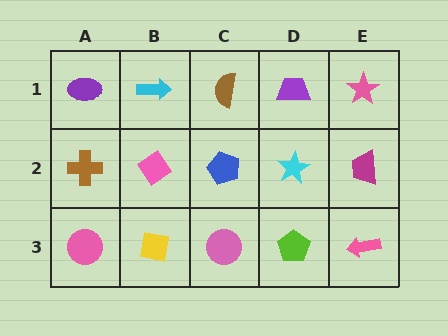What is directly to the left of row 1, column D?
A brown semicircle.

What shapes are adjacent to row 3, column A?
A brown cross (row 2, column A), a yellow square (row 3, column B).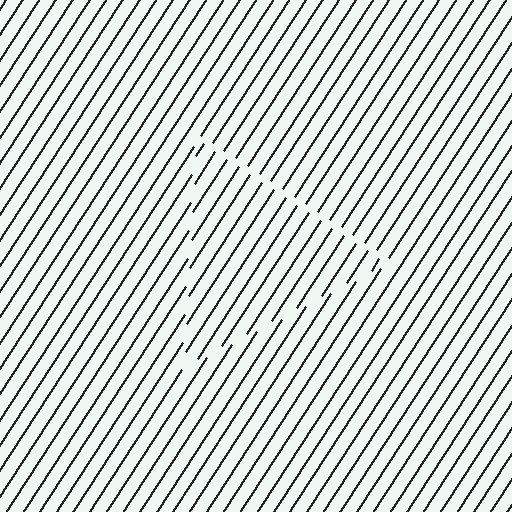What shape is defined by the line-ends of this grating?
An illusory triangle. The interior of the shape contains the same grating, shifted by half a period — the contour is defined by the phase discontinuity where line-ends from the inner and outer gratings abut.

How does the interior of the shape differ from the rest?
The interior of the shape contains the same grating, shifted by half a period — the contour is defined by the phase discontinuity where line-ends from the inner and outer gratings abut.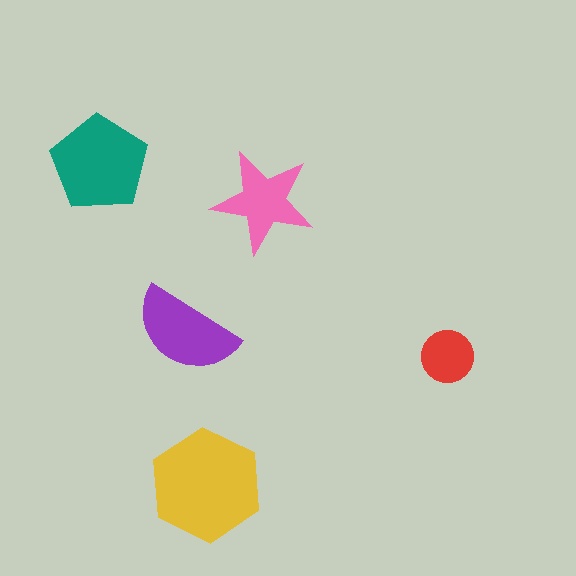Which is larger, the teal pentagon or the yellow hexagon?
The yellow hexagon.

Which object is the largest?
The yellow hexagon.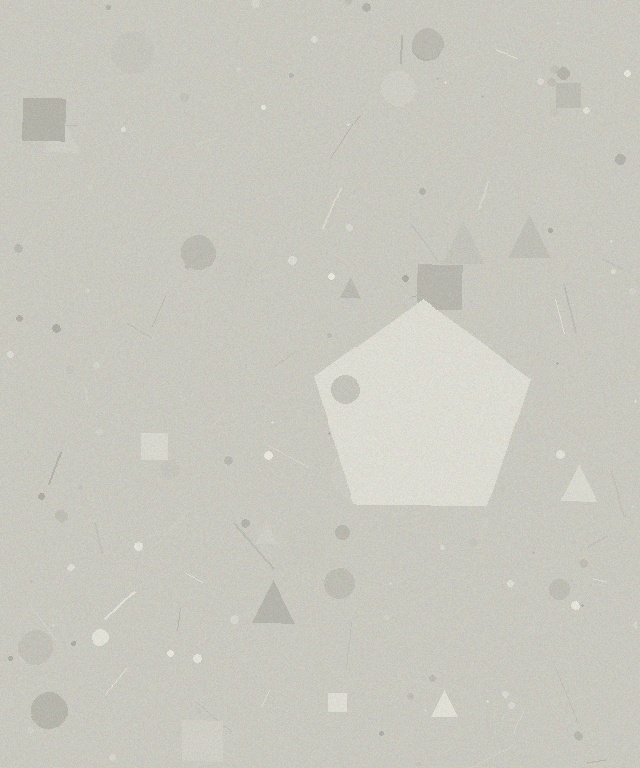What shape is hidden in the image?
A pentagon is hidden in the image.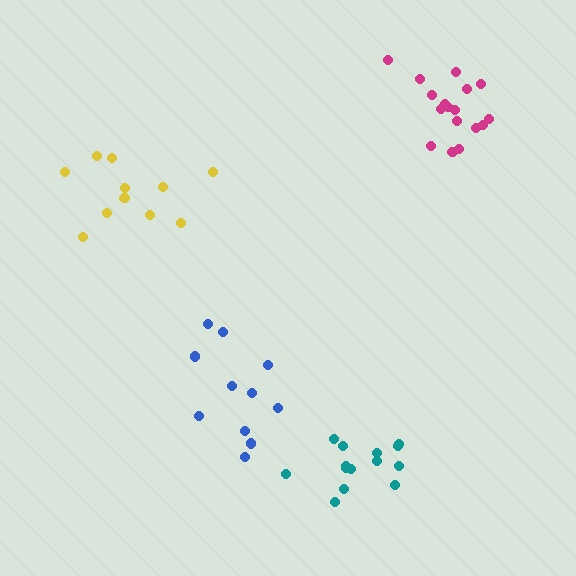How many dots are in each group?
Group 1: 14 dots, Group 2: 11 dots, Group 3: 11 dots, Group 4: 17 dots (53 total).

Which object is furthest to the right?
The magenta cluster is rightmost.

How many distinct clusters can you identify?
There are 4 distinct clusters.